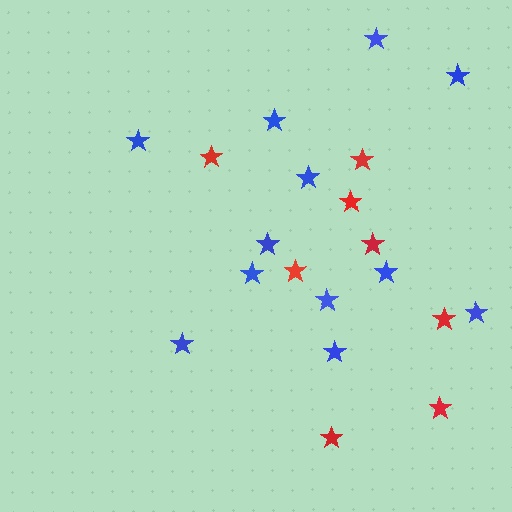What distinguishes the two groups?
There are 2 groups: one group of red stars (8) and one group of blue stars (12).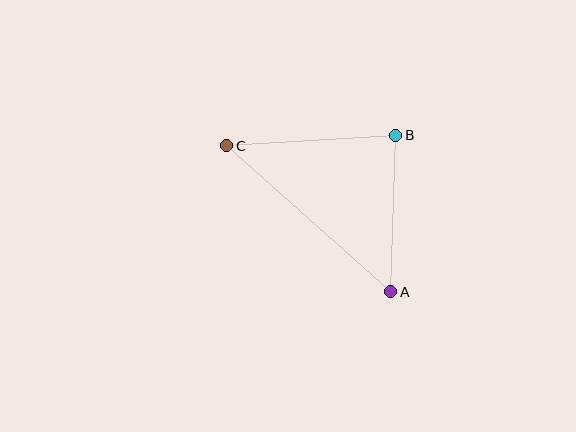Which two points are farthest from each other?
Points A and C are farthest from each other.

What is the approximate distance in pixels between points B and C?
The distance between B and C is approximately 169 pixels.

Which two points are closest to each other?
Points A and B are closest to each other.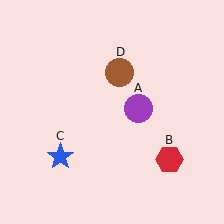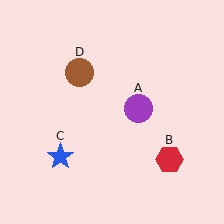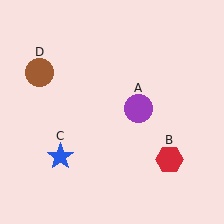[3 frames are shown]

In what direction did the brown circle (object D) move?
The brown circle (object D) moved left.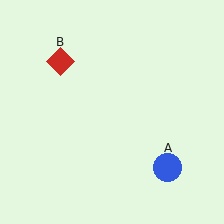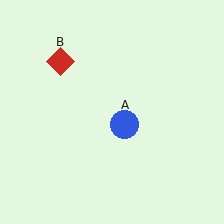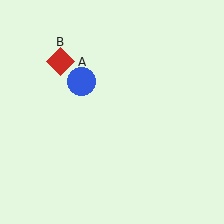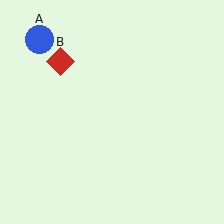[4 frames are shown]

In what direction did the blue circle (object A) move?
The blue circle (object A) moved up and to the left.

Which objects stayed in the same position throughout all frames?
Red diamond (object B) remained stationary.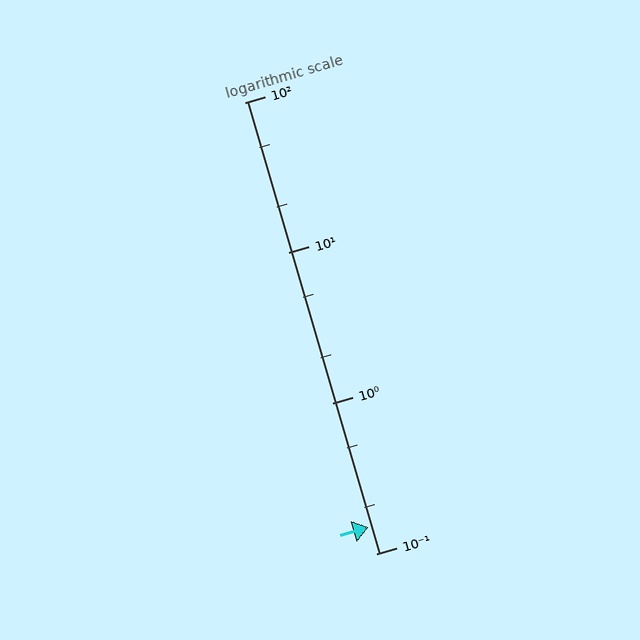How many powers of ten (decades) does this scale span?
The scale spans 3 decades, from 0.1 to 100.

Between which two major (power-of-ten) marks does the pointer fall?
The pointer is between 0.1 and 1.